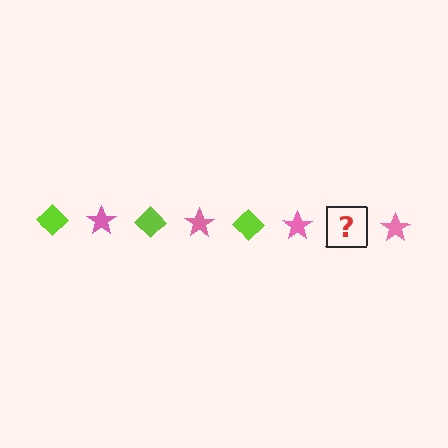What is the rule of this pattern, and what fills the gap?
The rule is that the pattern alternates between lime diamond and pink star. The gap should be filled with a lime diamond.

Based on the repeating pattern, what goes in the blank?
The blank should be a lime diamond.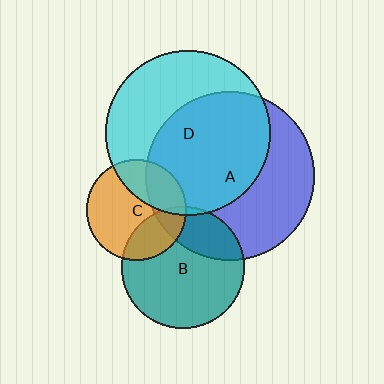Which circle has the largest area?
Circle A (blue).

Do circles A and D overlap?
Yes.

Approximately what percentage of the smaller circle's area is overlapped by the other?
Approximately 55%.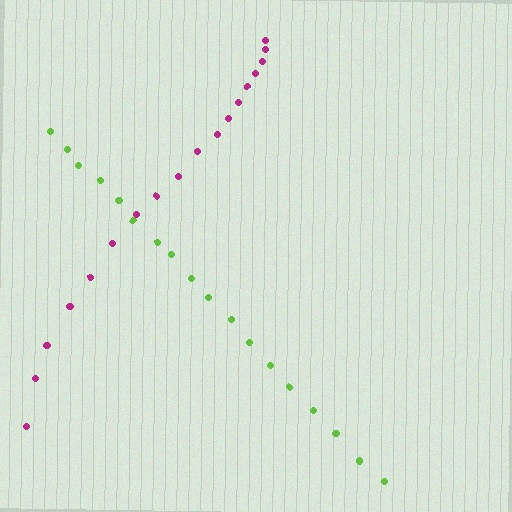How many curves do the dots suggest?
There are 2 distinct paths.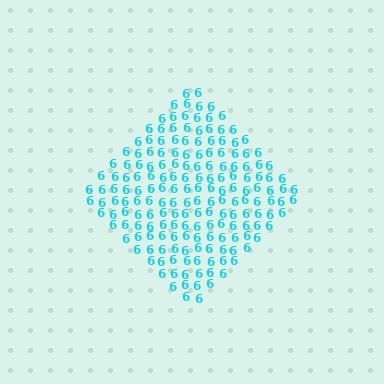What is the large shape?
The large shape is a diamond.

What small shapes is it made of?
It is made of small digit 6's.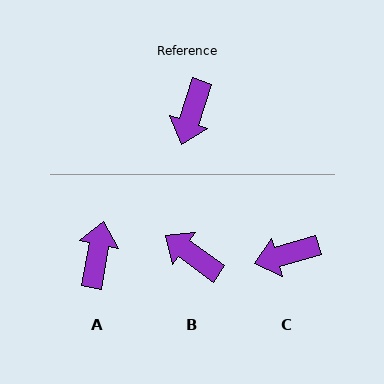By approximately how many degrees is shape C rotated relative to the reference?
Approximately 56 degrees clockwise.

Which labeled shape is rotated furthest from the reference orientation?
A, about 172 degrees away.